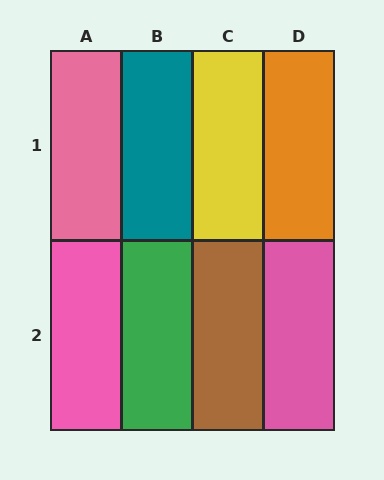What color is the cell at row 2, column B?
Green.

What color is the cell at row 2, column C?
Brown.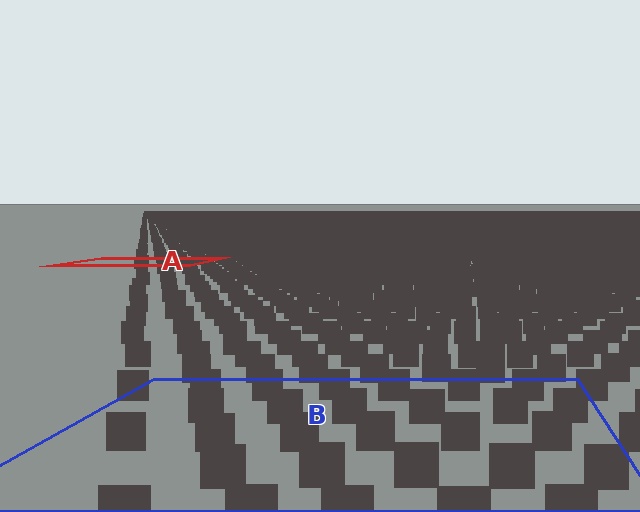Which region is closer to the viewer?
Region B is closer. The texture elements there are larger and more spread out.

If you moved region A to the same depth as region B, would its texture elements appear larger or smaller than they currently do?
They would appear larger. At a closer depth, the same texture elements are projected at a bigger on-screen size.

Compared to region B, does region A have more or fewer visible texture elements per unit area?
Region A has more texture elements per unit area — they are packed more densely because it is farther away.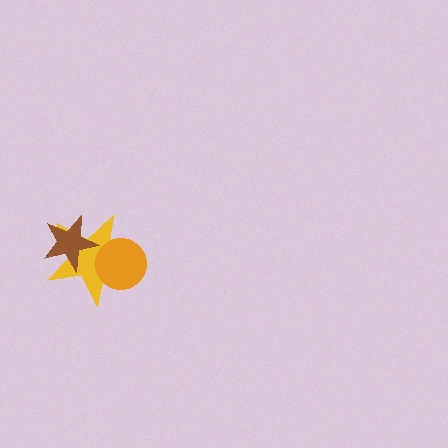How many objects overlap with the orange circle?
1 object overlaps with the orange circle.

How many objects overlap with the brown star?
1 object overlaps with the brown star.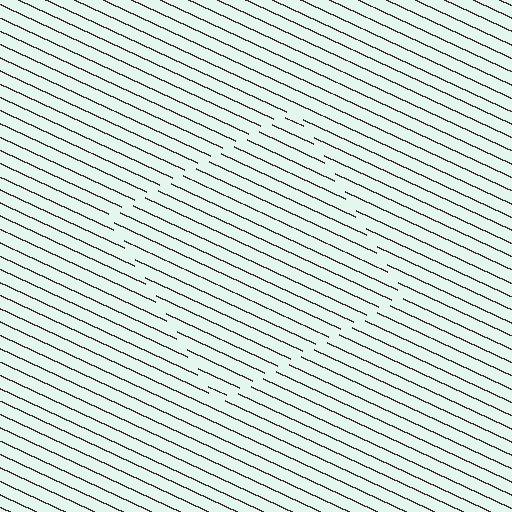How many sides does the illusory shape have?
4 sides — the line-ends trace a square.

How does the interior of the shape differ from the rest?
The interior of the shape contains the same grating, shifted by half a period — the contour is defined by the phase discontinuity where line-ends from the inner and outer gratings abut.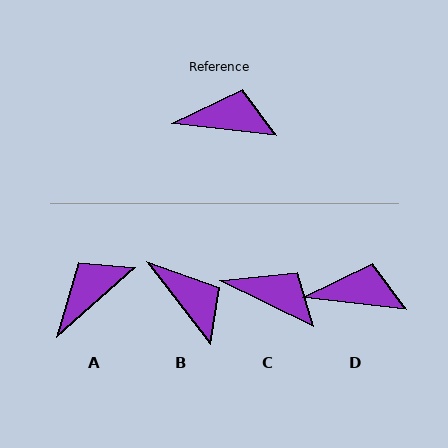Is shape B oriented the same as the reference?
No, it is off by about 46 degrees.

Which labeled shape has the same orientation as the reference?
D.